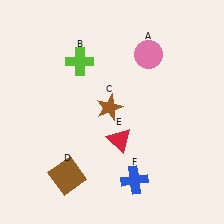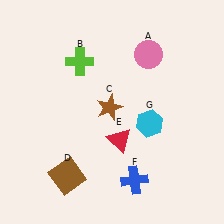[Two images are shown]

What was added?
A cyan hexagon (G) was added in Image 2.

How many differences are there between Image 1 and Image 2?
There is 1 difference between the two images.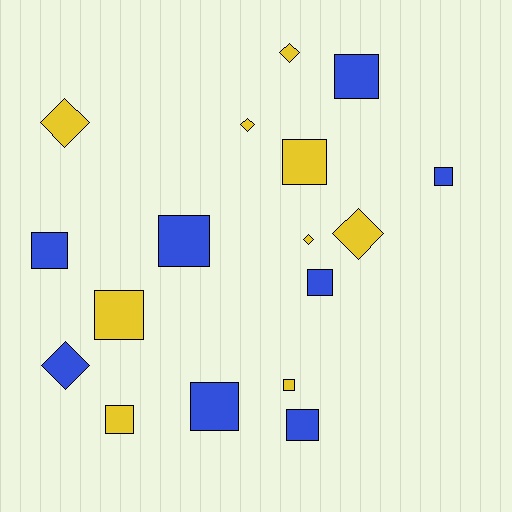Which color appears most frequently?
Yellow, with 9 objects.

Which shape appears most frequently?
Square, with 11 objects.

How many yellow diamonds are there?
There are 5 yellow diamonds.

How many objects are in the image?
There are 17 objects.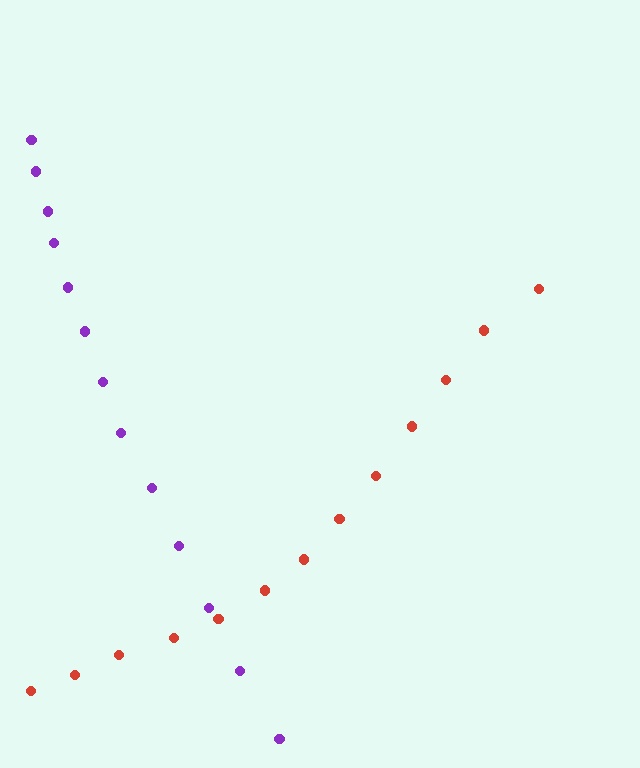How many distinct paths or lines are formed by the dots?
There are 2 distinct paths.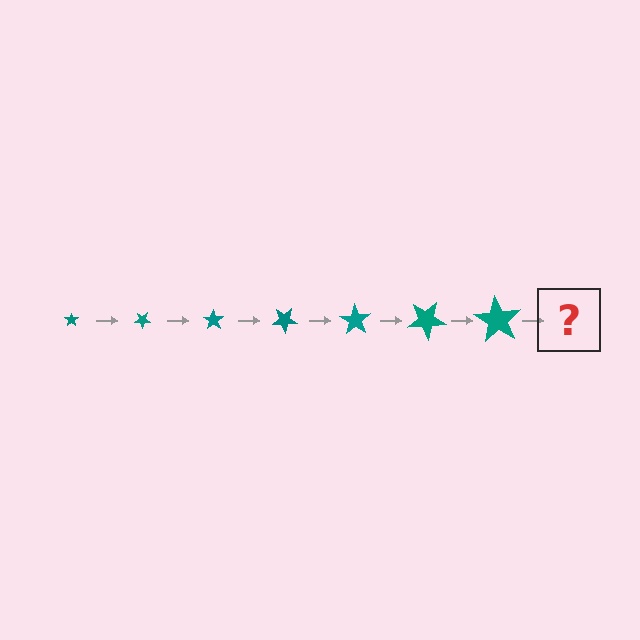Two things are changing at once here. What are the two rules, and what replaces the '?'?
The two rules are that the star grows larger each step and it rotates 35 degrees each step. The '?' should be a star, larger than the previous one and rotated 245 degrees from the start.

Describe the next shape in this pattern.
It should be a star, larger than the previous one and rotated 245 degrees from the start.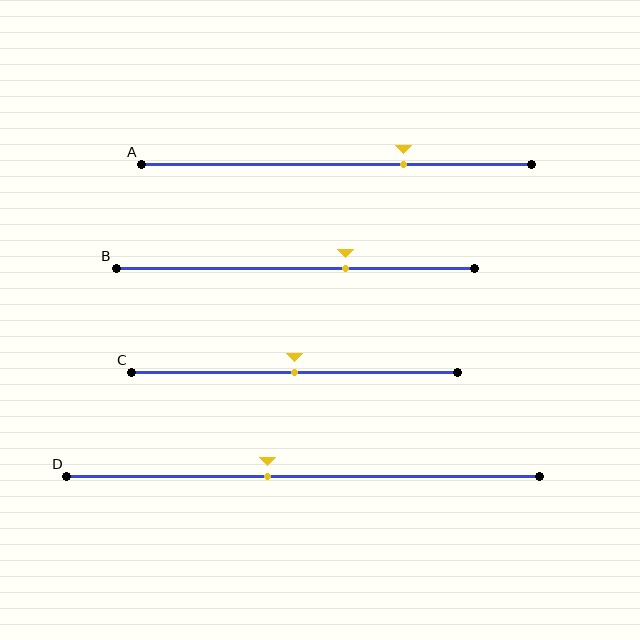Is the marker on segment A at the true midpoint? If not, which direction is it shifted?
No, the marker on segment A is shifted to the right by about 17% of the segment length.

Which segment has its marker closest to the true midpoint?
Segment C has its marker closest to the true midpoint.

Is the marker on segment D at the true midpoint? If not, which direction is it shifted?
No, the marker on segment D is shifted to the left by about 7% of the segment length.